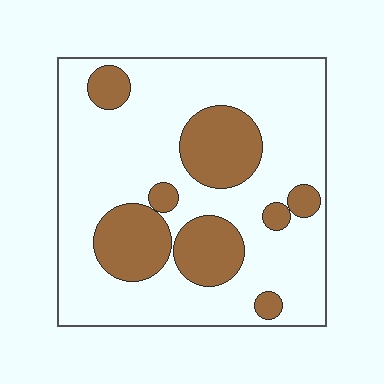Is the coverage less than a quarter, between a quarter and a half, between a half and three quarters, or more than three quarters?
Between a quarter and a half.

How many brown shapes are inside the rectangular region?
8.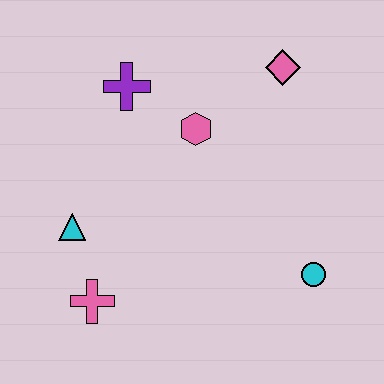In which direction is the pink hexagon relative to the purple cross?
The pink hexagon is to the right of the purple cross.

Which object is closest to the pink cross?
The cyan triangle is closest to the pink cross.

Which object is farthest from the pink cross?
The pink diamond is farthest from the pink cross.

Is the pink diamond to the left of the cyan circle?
Yes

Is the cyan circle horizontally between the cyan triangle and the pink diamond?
No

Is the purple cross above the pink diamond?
No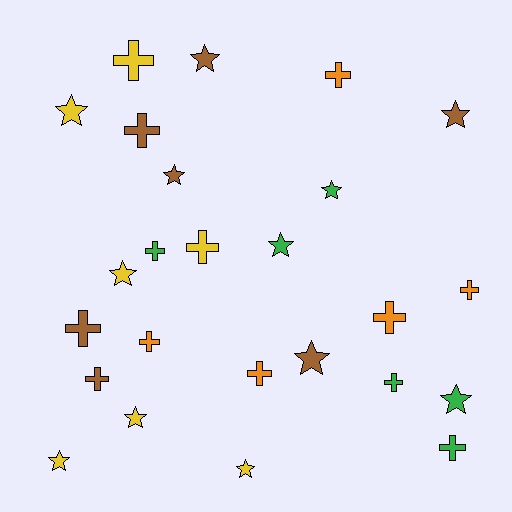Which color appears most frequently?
Brown, with 7 objects.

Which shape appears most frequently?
Cross, with 13 objects.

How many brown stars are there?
There are 4 brown stars.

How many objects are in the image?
There are 25 objects.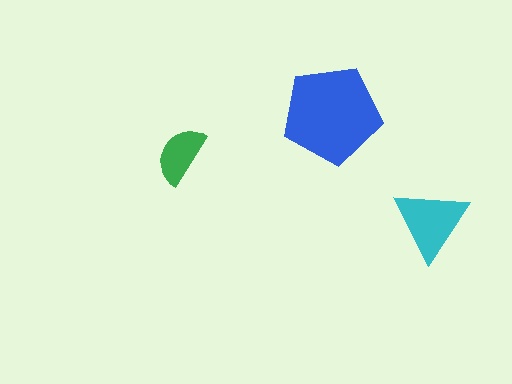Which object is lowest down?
The cyan triangle is bottommost.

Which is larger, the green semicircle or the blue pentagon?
The blue pentagon.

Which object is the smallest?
The green semicircle.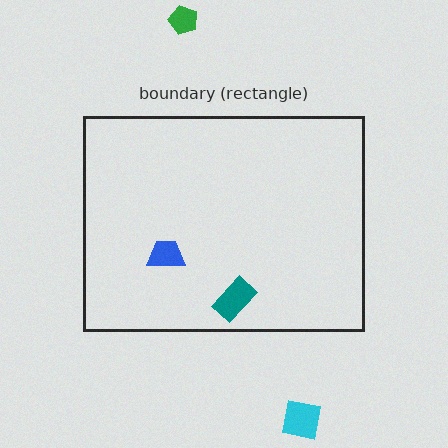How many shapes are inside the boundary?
2 inside, 2 outside.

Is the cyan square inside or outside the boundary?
Outside.